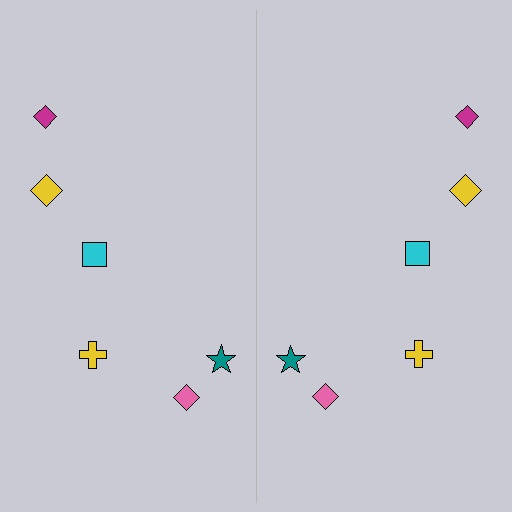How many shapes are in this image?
There are 12 shapes in this image.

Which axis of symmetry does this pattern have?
The pattern has a vertical axis of symmetry running through the center of the image.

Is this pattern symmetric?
Yes, this pattern has bilateral (reflection) symmetry.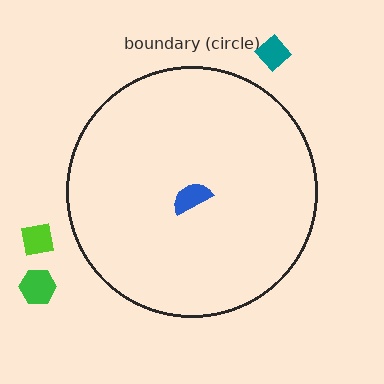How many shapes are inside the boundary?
1 inside, 3 outside.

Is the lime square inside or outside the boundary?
Outside.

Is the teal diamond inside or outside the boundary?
Outside.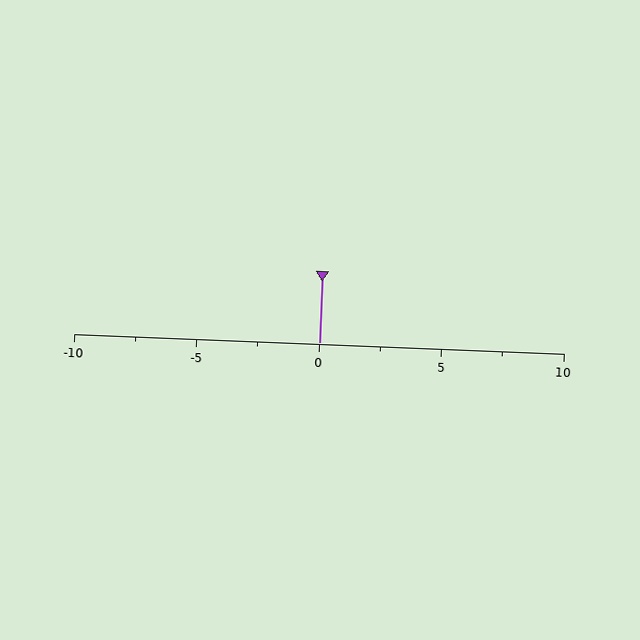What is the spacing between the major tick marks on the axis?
The major ticks are spaced 5 apart.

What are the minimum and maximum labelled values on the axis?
The axis runs from -10 to 10.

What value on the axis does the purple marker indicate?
The marker indicates approximately 0.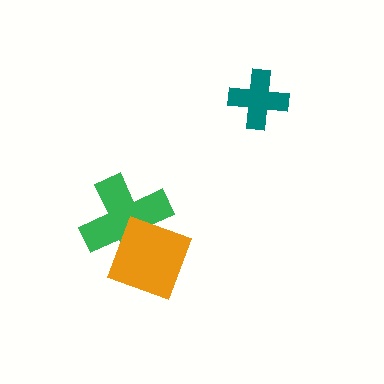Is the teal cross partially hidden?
No, no other shape covers it.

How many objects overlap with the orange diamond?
1 object overlaps with the orange diamond.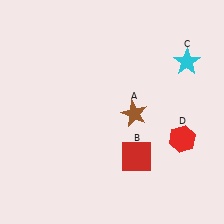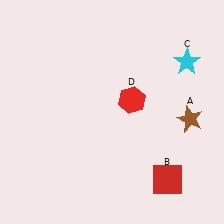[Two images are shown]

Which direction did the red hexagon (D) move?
The red hexagon (D) moved left.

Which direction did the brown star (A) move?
The brown star (A) moved right.